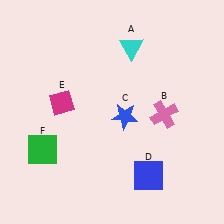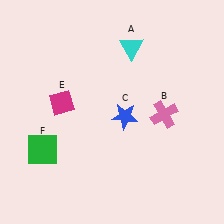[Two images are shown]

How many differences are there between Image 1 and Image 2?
There is 1 difference between the two images.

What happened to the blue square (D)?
The blue square (D) was removed in Image 2. It was in the bottom-right area of Image 1.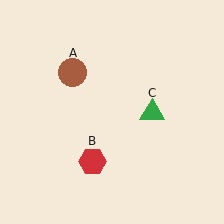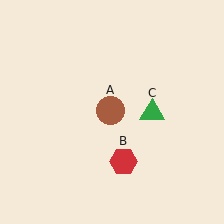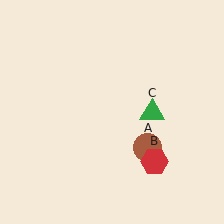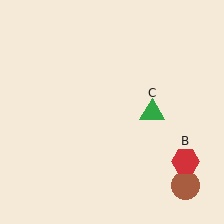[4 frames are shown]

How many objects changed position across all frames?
2 objects changed position: brown circle (object A), red hexagon (object B).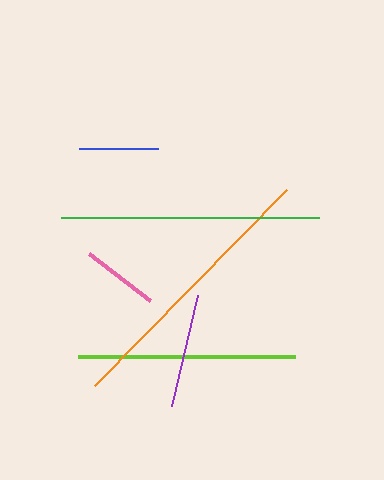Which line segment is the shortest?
The pink line is the shortest at approximately 77 pixels.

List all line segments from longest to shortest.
From longest to shortest: orange, green, lime, purple, blue, pink.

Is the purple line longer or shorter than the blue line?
The purple line is longer than the blue line.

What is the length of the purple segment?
The purple segment is approximately 114 pixels long.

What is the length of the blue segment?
The blue segment is approximately 79 pixels long.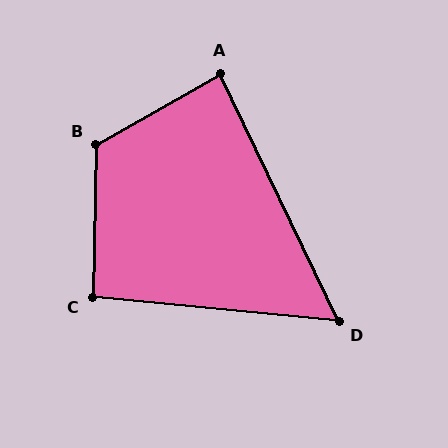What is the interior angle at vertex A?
Approximately 86 degrees (approximately right).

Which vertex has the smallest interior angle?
D, at approximately 59 degrees.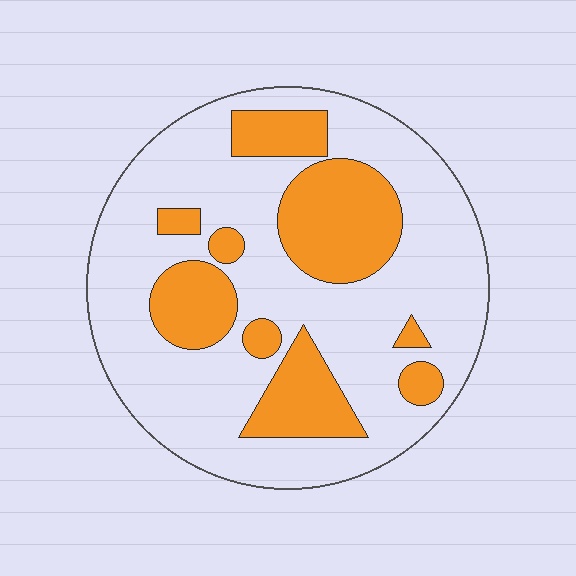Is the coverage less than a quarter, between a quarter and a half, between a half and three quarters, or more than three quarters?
Between a quarter and a half.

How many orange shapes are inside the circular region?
9.